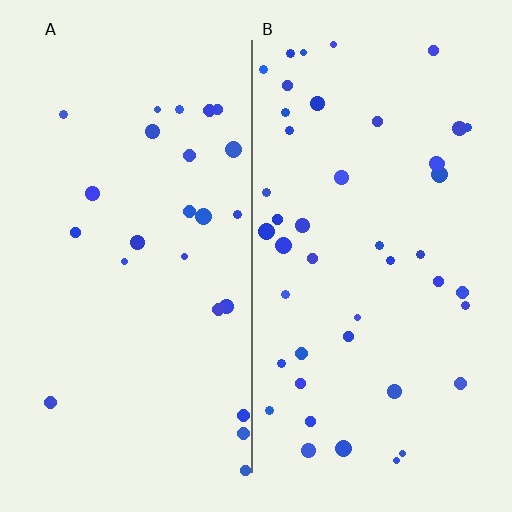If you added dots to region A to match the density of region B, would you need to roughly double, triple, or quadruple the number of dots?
Approximately double.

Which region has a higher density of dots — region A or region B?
B (the right).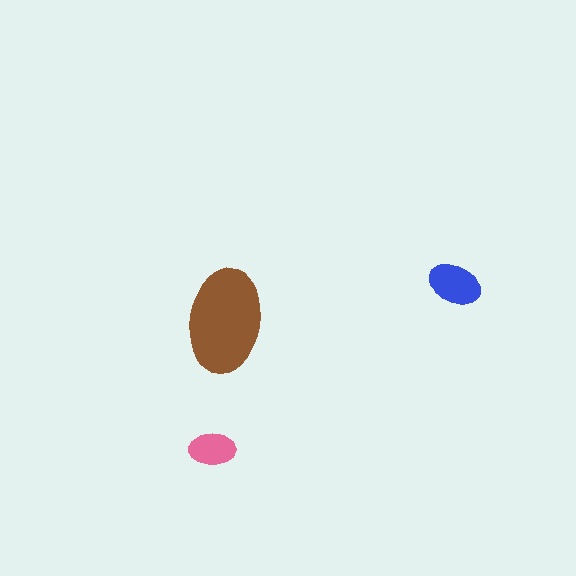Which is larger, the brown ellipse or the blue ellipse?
The brown one.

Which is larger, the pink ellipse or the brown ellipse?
The brown one.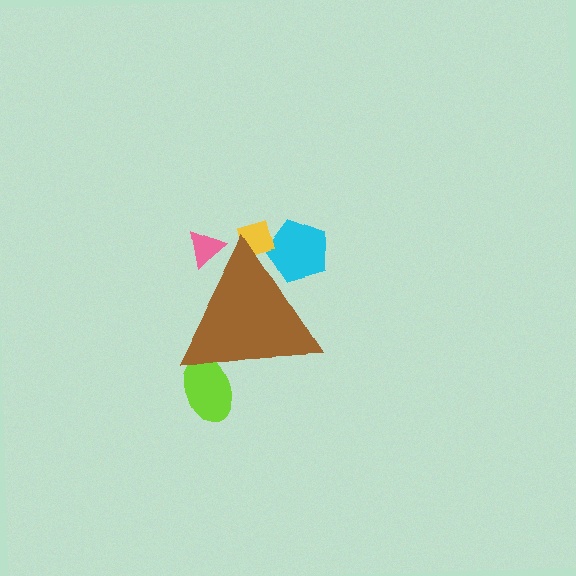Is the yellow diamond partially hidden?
Yes, the yellow diamond is partially hidden behind the brown triangle.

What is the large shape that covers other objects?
A brown triangle.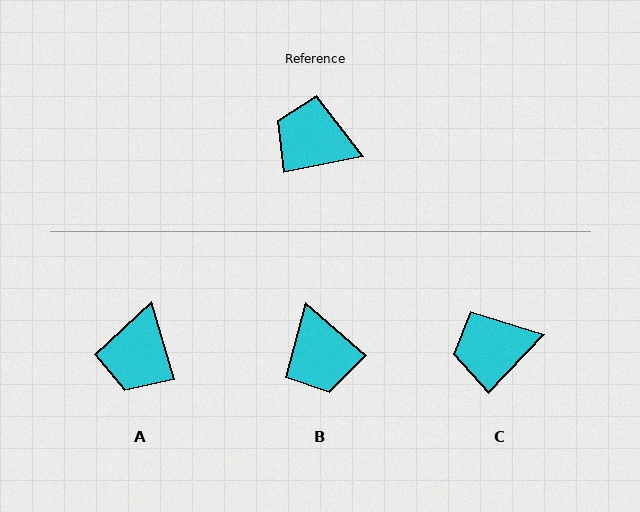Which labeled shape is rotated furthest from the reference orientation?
B, about 128 degrees away.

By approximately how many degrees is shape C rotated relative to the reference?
Approximately 35 degrees counter-clockwise.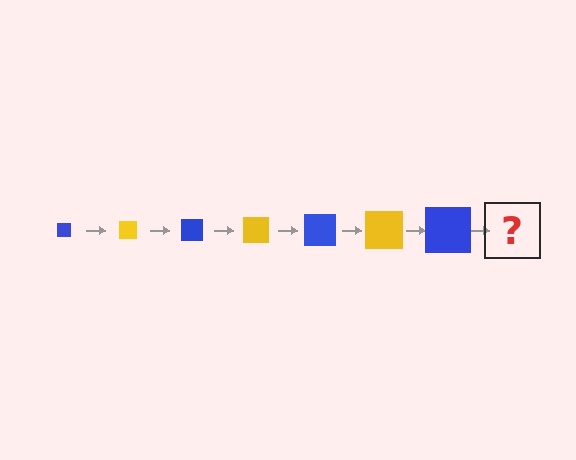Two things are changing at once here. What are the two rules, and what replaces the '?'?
The two rules are that the square grows larger each step and the color cycles through blue and yellow. The '?' should be a yellow square, larger than the previous one.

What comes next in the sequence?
The next element should be a yellow square, larger than the previous one.